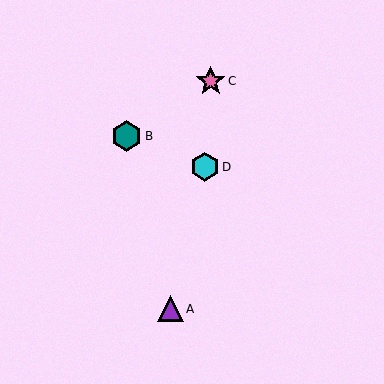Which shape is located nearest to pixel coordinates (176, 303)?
The purple triangle (labeled A) at (171, 309) is nearest to that location.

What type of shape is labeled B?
Shape B is a teal hexagon.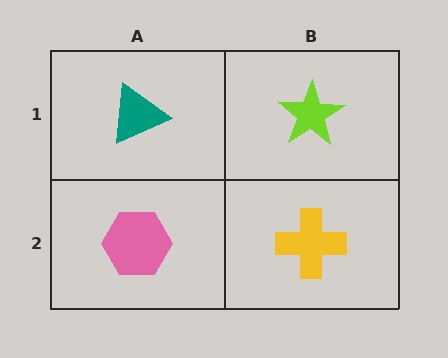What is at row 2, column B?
A yellow cross.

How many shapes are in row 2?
2 shapes.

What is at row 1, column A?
A teal triangle.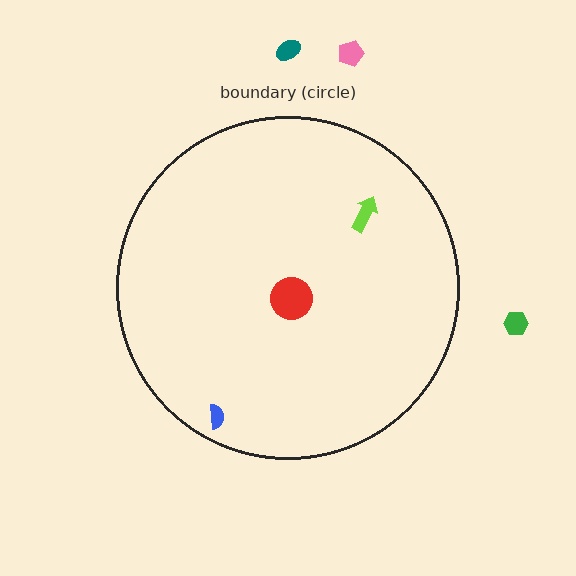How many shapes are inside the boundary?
3 inside, 3 outside.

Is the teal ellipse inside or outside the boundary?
Outside.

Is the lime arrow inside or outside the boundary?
Inside.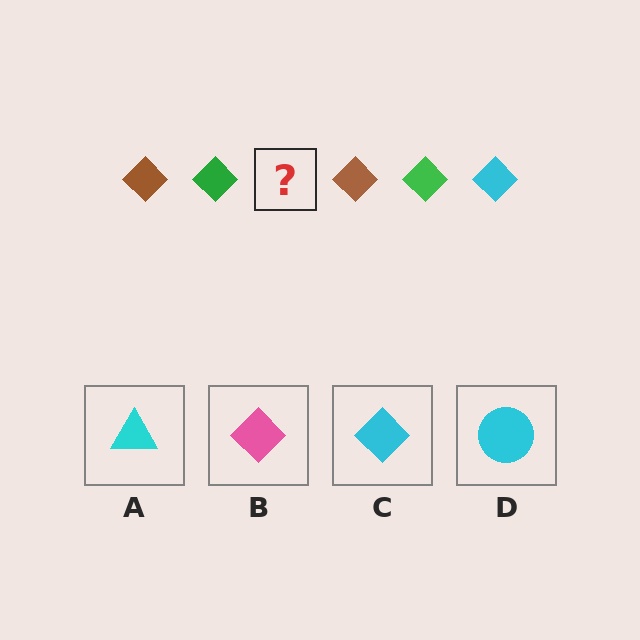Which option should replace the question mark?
Option C.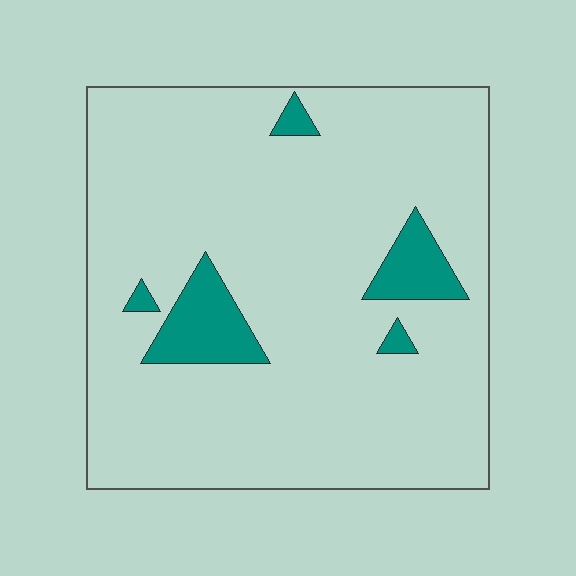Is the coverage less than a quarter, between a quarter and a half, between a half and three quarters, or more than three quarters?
Less than a quarter.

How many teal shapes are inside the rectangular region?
5.